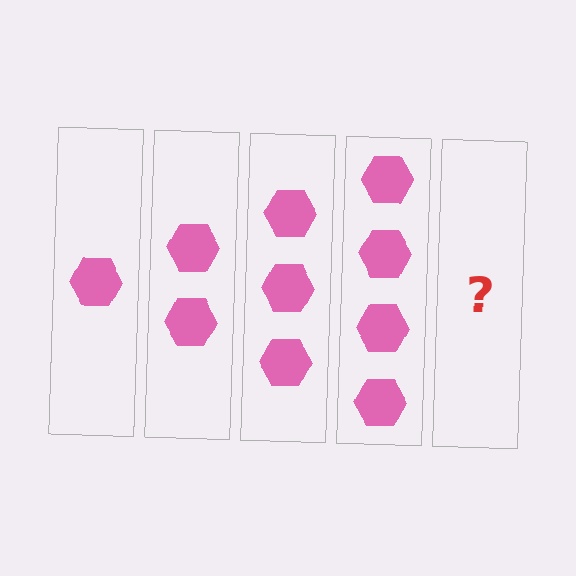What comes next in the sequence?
The next element should be 5 hexagons.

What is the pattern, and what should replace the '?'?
The pattern is that each step adds one more hexagon. The '?' should be 5 hexagons.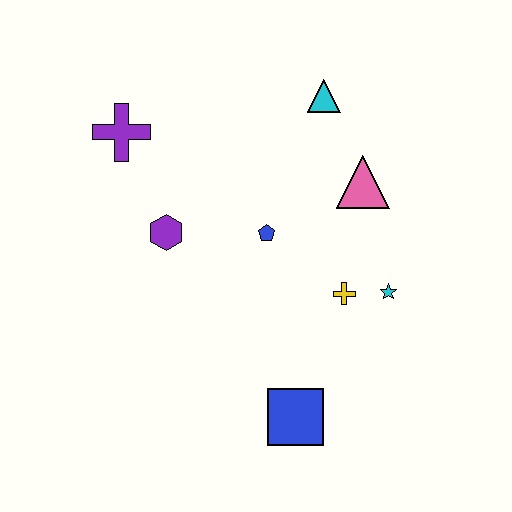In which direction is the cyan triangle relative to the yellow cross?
The cyan triangle is above the yellow cross.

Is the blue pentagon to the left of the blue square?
Yes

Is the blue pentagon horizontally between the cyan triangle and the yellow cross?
No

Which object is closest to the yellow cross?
The cyan star is closest to the yellow cross.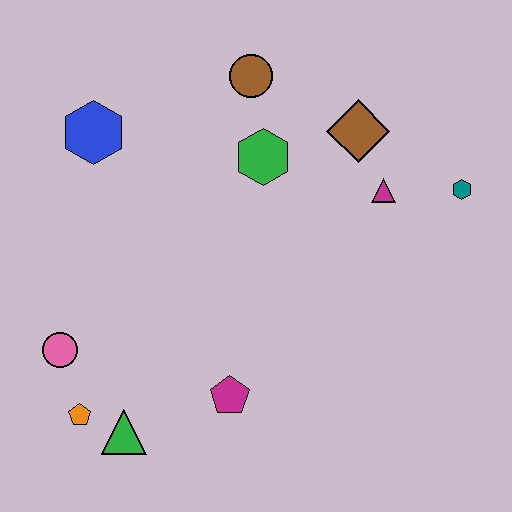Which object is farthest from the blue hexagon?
The teal hexagon is farthest from the blue hexagon.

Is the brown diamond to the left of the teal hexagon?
Yes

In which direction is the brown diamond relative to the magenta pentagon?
The brown diamond is above the magenta pentagon.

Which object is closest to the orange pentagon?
The green triangle is closest to the orange pentagon.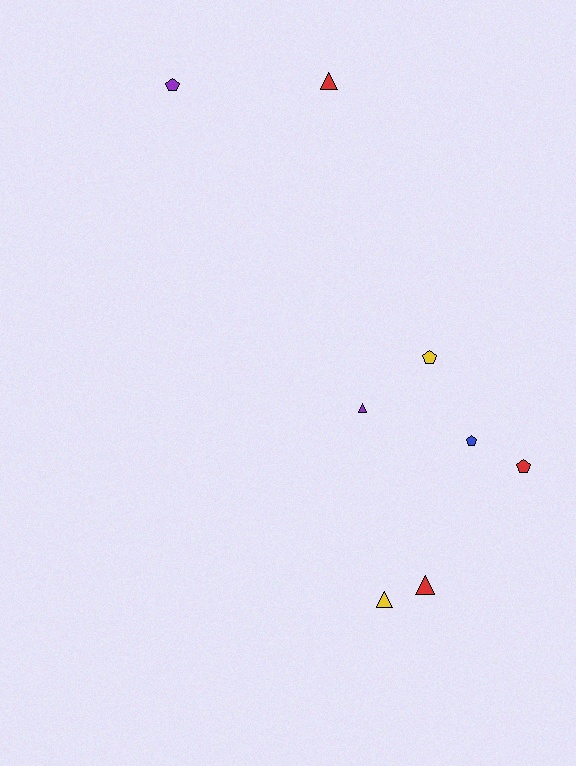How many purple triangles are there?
There is 1 purple triangle.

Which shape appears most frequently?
Triangle, with 4 objects.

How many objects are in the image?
There are 8 objects.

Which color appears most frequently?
Red, with 3 objects.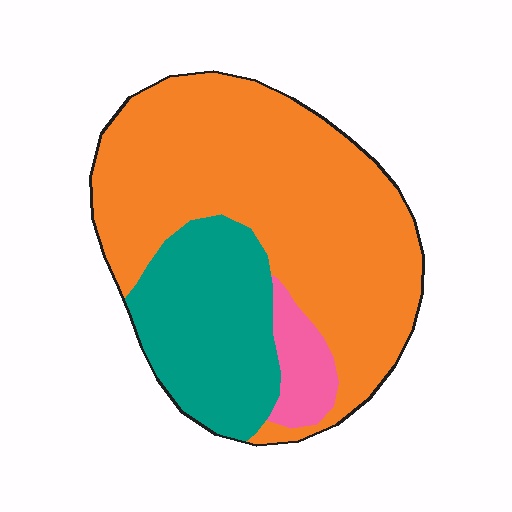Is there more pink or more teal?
Teal.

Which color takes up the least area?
Pink, at roughly 5%.